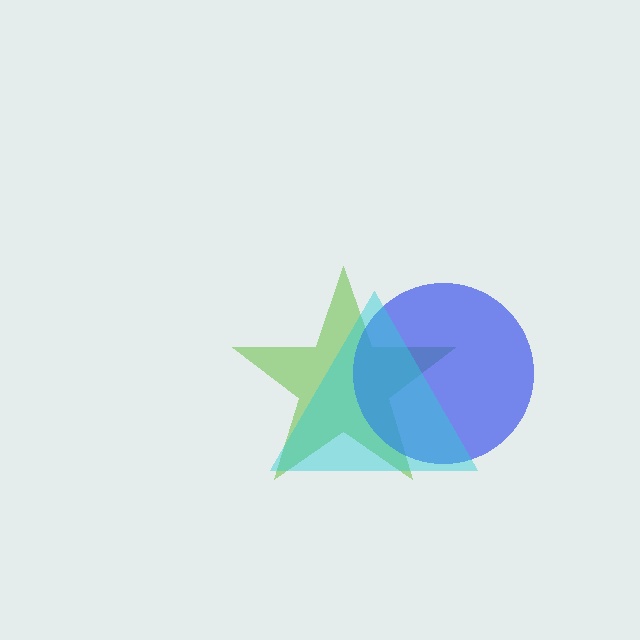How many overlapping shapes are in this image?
There are 3 overlapping shapes in the image.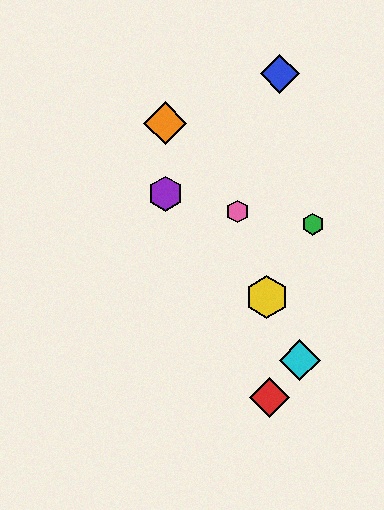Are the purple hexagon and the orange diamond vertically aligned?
Yes, both are at x≈165.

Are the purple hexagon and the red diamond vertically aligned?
No, the purple hexagon is at x≈165 and the red diamond is at x≈269.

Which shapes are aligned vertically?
The purple hexagon, the orange diamond are aligned vertically.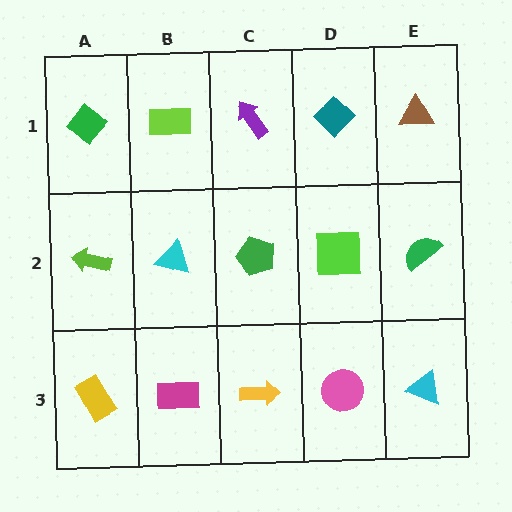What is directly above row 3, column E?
A green semicircle.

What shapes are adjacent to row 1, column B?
A cyan triangle (row 2, column B), a green diamond (row 1, column A), a purple arrow (row 1, column C).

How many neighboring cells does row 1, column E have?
2.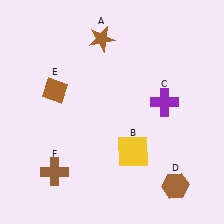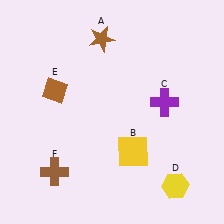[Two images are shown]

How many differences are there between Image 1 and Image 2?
There is 1 difference between the two images.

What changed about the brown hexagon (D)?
In Image 1, D is brown. In Image 2, it changed to yellow.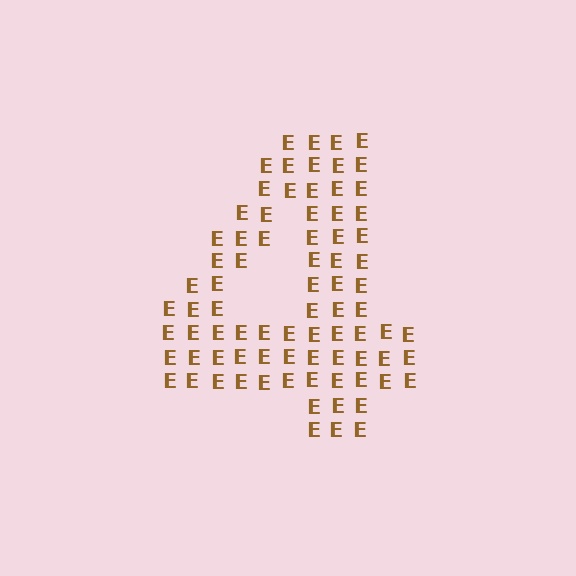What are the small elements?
The small elements are letter E's.